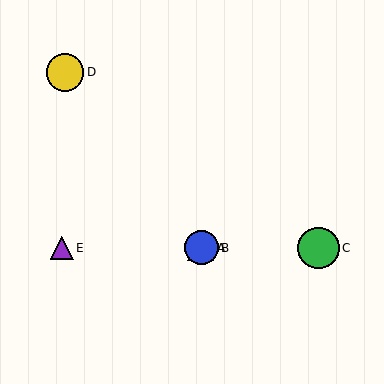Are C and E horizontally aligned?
Yes, both are at y≈248.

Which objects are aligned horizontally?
Objects A, B, C, E are aligned horizontally.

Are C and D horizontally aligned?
No, C is at y≈248 and D is at y≈72.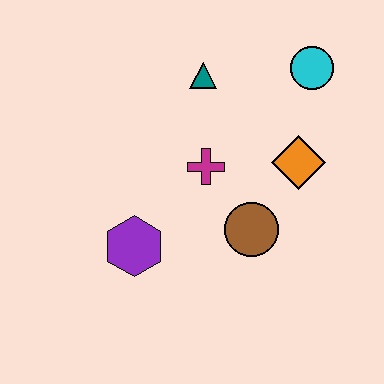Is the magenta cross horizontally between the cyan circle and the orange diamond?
No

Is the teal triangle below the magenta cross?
No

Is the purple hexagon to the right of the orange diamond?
No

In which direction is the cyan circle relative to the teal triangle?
The cyan circle is to the right of the teal triangle.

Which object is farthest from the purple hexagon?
The cyan circle is farthest from the purple hexagon.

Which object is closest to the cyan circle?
The orange diamond is closest to the cyan circle.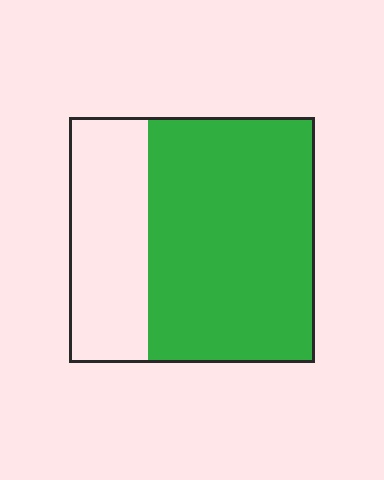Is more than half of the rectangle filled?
Yes.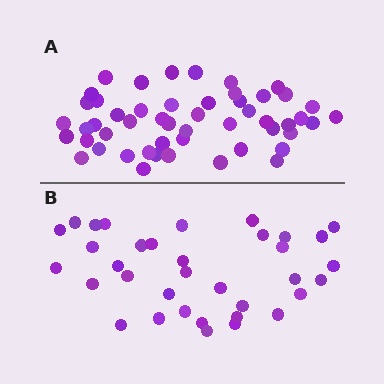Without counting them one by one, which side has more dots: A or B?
Region A (the top region) has more dots.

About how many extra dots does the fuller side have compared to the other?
Region A has approximately 15 more dots than region B.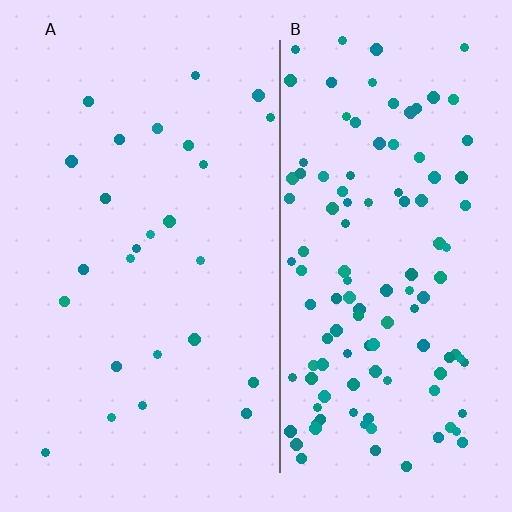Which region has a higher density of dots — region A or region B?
B (the right).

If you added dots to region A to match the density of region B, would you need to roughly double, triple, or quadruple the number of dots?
Approximately quadruple.